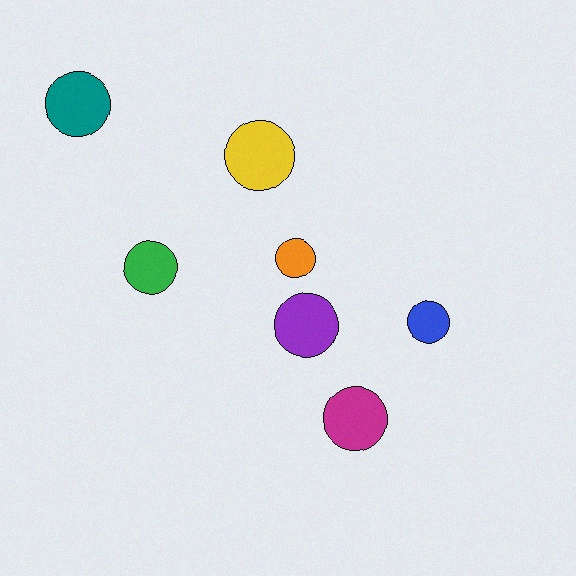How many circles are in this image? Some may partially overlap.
There are 7 circles.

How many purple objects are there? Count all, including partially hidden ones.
There is 1 purple object.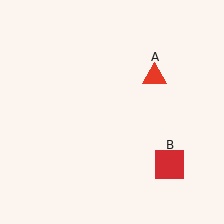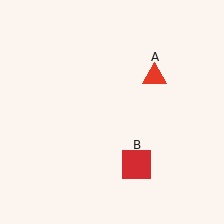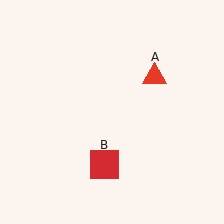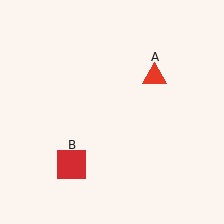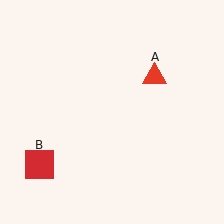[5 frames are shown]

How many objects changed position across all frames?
1 object changed position: red square (object B).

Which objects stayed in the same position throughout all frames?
Red triangle (object A) remained stationary.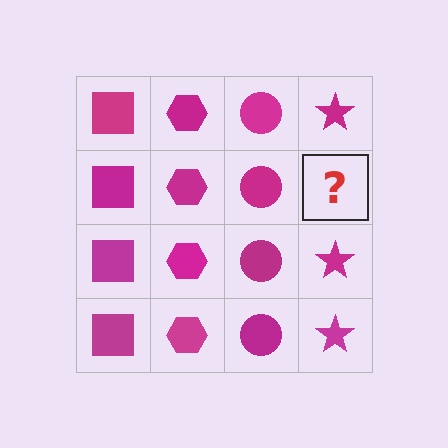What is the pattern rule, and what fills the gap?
The rule is that each column has a consistent shape. The gap should be filled with a magenta star.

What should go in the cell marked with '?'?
The missing cell should contain a magenta star.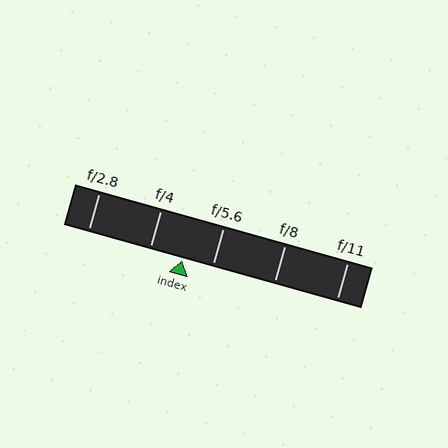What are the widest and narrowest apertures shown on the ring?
The widest aperture shown is f/2.8 and the narrowest is f/11.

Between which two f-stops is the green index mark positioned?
The index mark is between f/4 and f/5.6.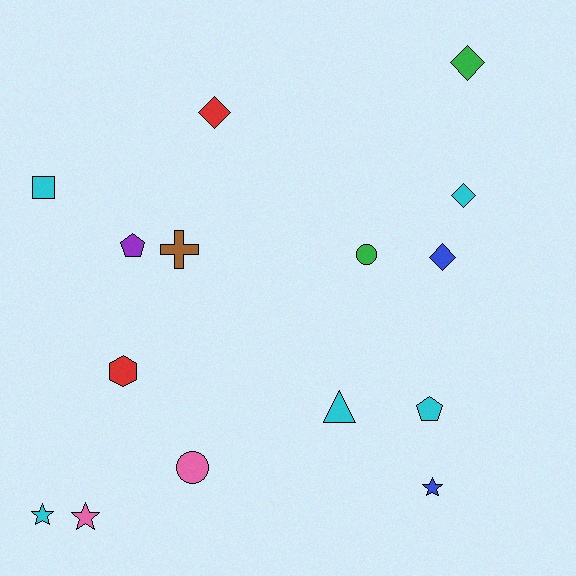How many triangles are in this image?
There is 1 triangle.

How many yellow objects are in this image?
There are no yellow objects.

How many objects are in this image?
There are 15 objects.